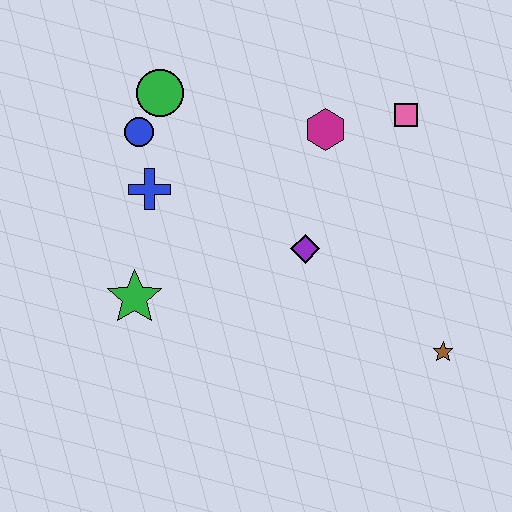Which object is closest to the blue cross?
The blue circle is closest to the blue cross.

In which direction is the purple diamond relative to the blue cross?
The purple diamond is to the right of the blue cross.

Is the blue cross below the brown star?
No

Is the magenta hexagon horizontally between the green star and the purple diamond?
No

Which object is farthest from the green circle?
The brown star is farthest from the green circle.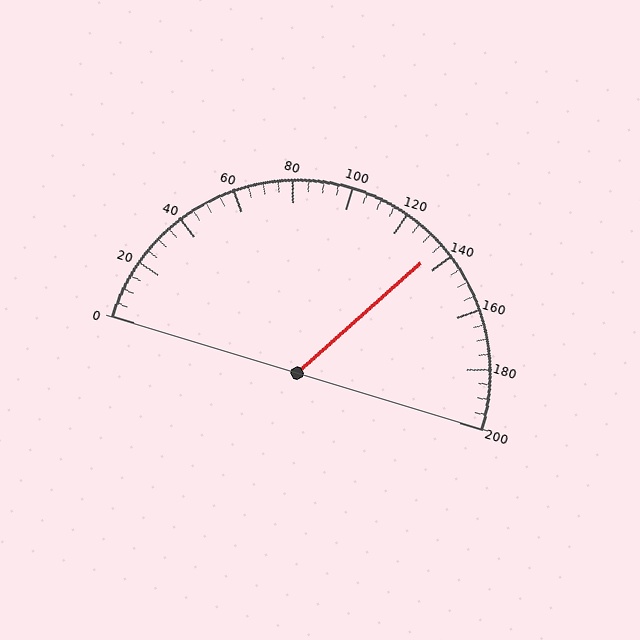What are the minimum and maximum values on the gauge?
The gauge ranges from 0 to 200.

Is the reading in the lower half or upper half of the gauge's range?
The reading is in the upper half of the range (0 to 200).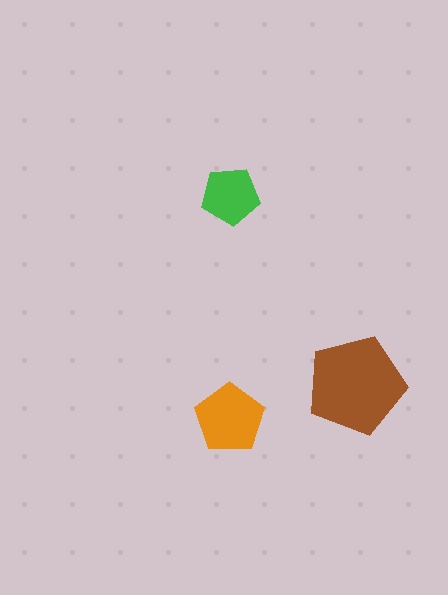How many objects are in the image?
There are 3 objects in the image.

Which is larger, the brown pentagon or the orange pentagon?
The brown one.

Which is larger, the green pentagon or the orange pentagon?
The orange one.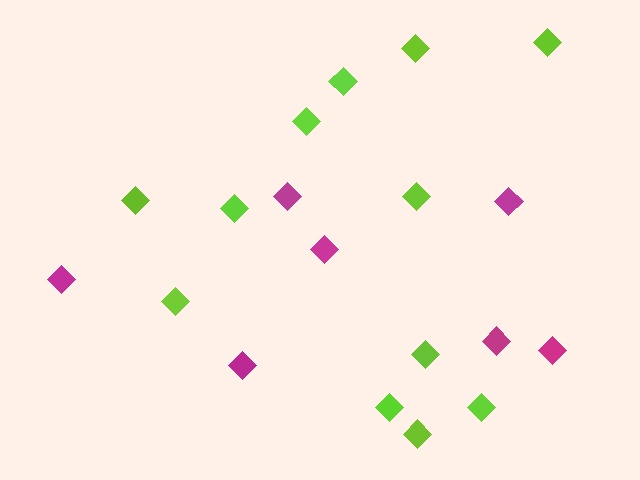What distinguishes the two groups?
There are 2 groups: one group of magenta diamonds (7) and one group of lime diamonds (12).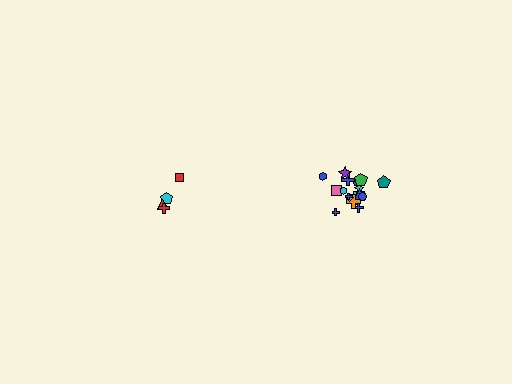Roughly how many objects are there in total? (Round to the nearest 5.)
Roughly 20 objects in total.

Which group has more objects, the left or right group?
The right group.